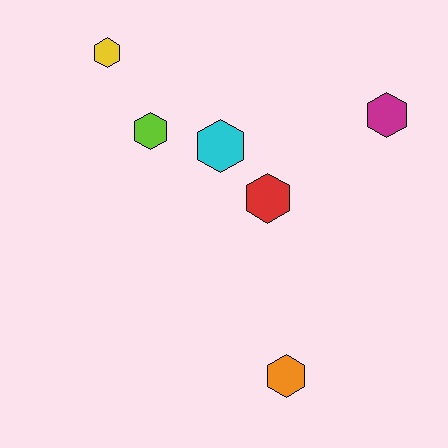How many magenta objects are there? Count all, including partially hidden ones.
There is 1 magenta object.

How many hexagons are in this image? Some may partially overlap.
There are 6 hexagons.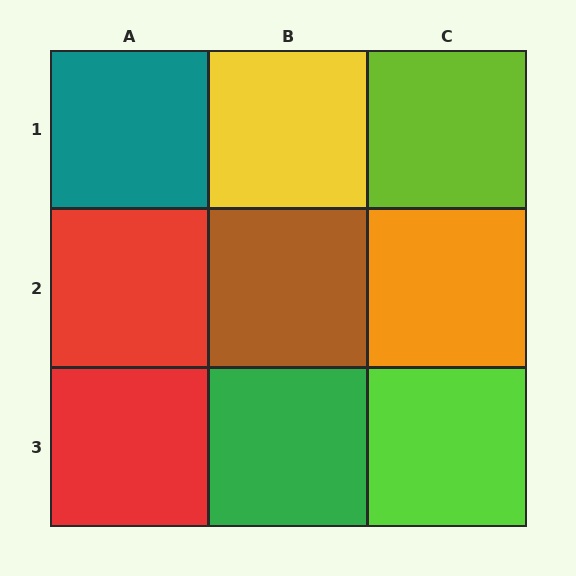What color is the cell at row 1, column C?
Lime.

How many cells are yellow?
1 cell is yellow.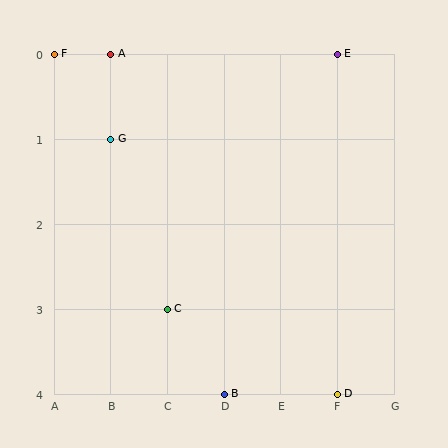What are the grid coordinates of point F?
Point F is at grid coordinates (A, 0).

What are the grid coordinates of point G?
Point G is at grid coordinates (B, 1).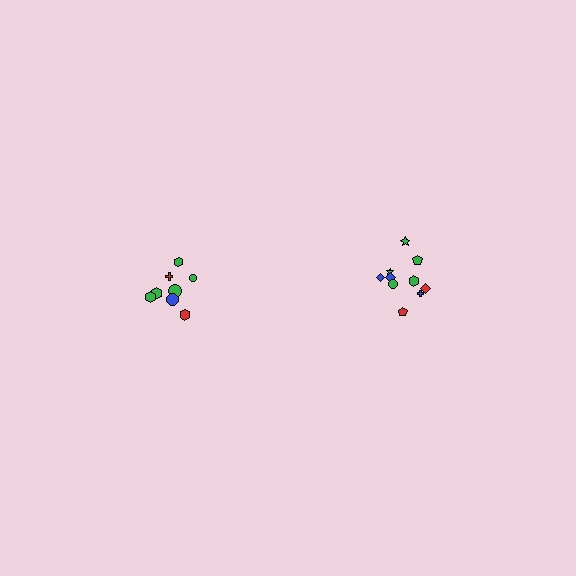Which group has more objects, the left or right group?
The right group.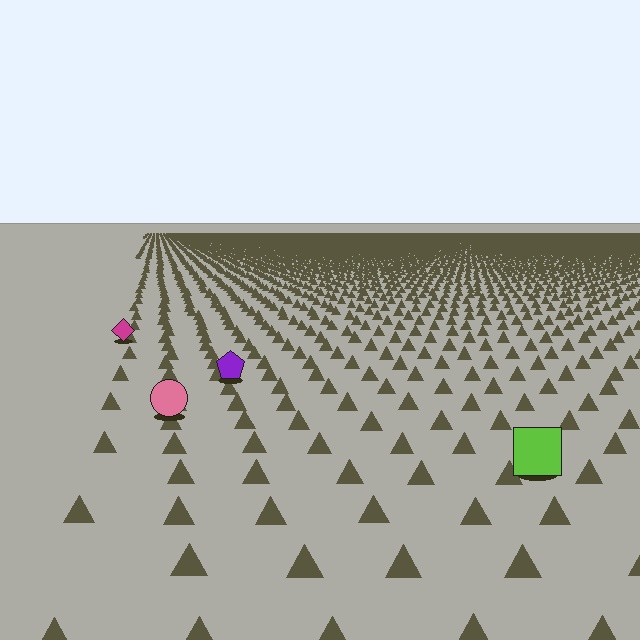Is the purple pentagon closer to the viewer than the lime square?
No. The lime square is closer — you can tell from the texture gradient: the ground texture is coarser near it.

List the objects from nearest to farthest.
From nearest to farthest: the lime square, the pink circle, the purple pentagon, the magenta diamond.